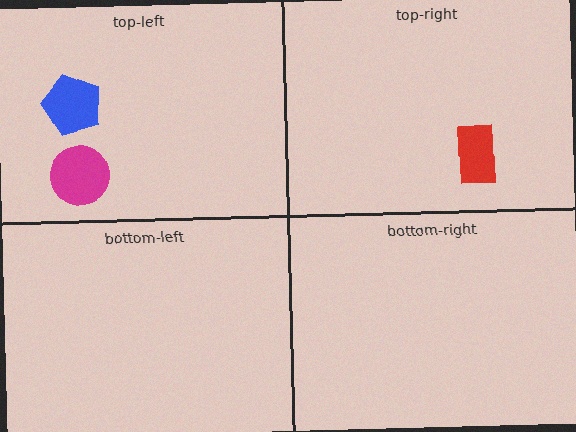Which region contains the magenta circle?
The top-left region.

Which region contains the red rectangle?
The top-right region.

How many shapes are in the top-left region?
2.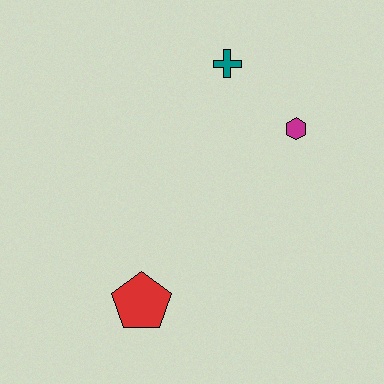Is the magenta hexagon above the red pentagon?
Yes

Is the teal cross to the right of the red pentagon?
Yes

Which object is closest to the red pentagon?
The magenta hexagon is closest to the red pentagon.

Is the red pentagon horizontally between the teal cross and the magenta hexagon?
No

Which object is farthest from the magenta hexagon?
The red pentagon is farthest from the magenta hexagon.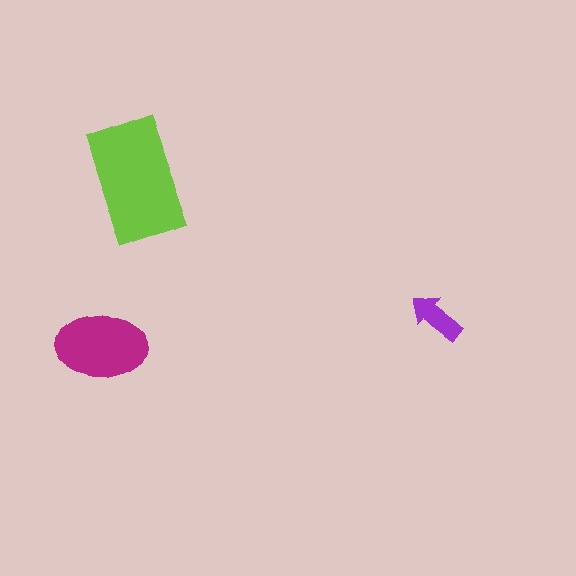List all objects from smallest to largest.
The purple arrow, the magenta ellipse, the lime rectangle.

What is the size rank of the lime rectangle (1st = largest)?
1st.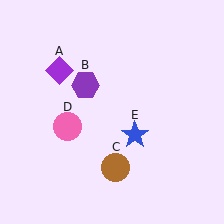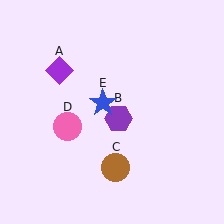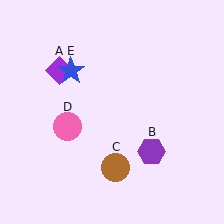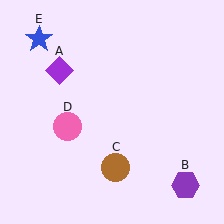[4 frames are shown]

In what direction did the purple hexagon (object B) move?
The purple hexagon (object B) moved down and to the right.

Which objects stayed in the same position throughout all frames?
Purple diamond (object A) and brown circle (object C) and pink circle (object D) remained stationary.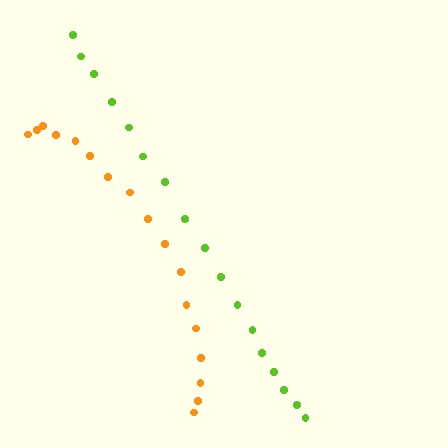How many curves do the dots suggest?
There are 2 distinct paths.